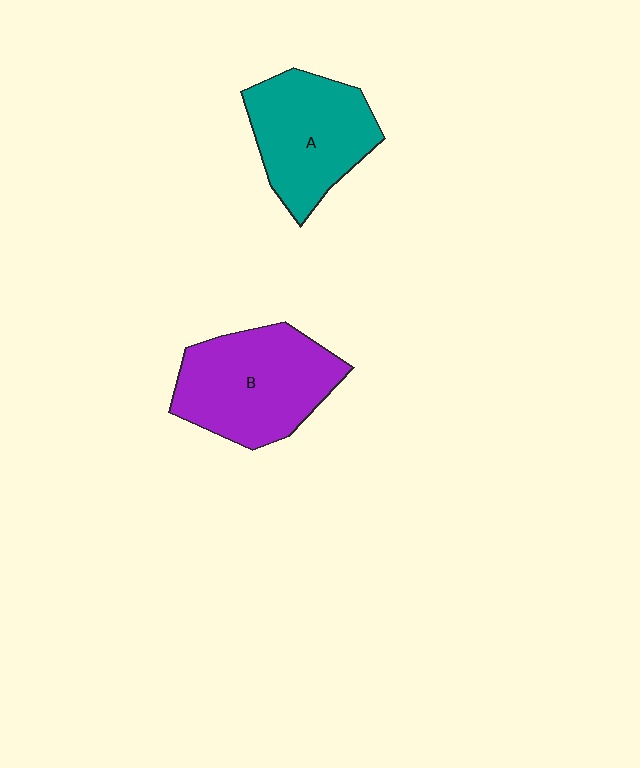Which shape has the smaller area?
Shape A (teal).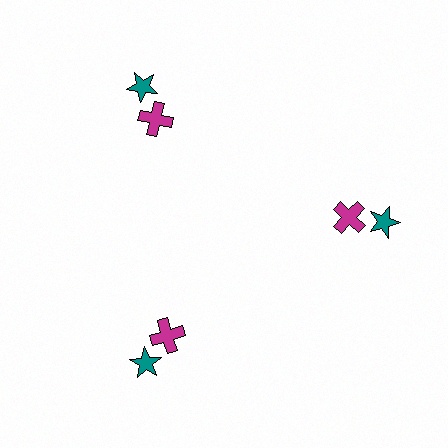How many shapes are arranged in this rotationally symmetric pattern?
There are 6 shapes, arranged in 3 groups of 2.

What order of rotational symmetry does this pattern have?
This pattern has 3-fold rotational symmetry.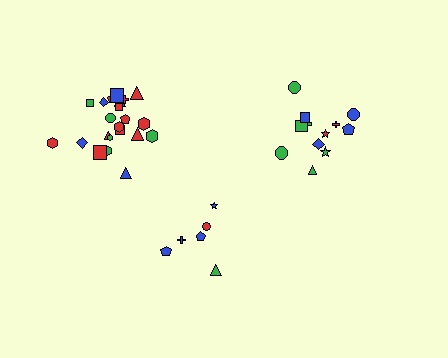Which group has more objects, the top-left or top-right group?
The top-left group.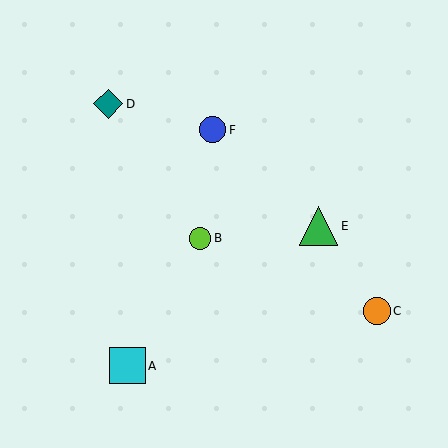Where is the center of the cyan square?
The center of the cyan square is at (127, 366).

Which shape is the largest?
The green triangle (labeled E) is the largest.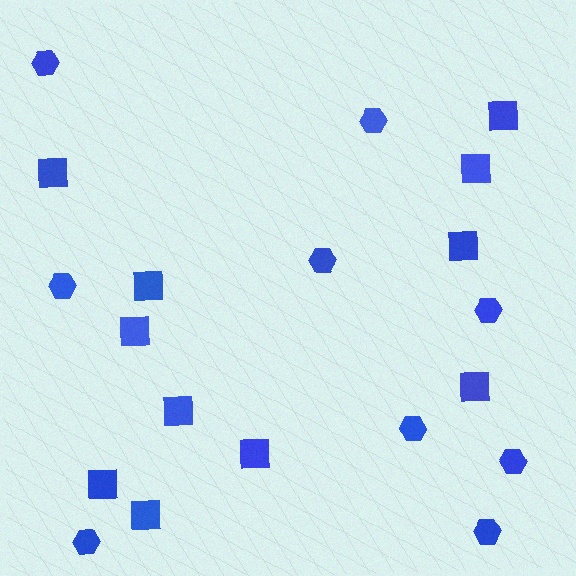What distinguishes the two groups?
There are 2 groups: one group of squares (11) and one group of hexagons (9).